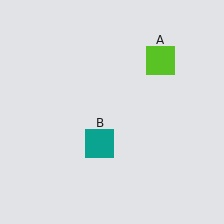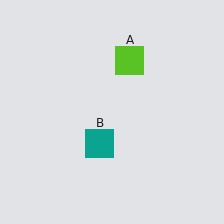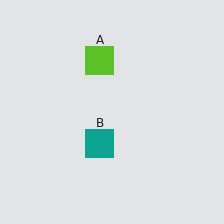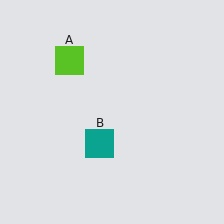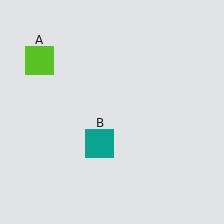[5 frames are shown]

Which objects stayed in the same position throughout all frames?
Teal square (object B) remained stationary.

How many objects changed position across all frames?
1 object changed position: lime square (object A).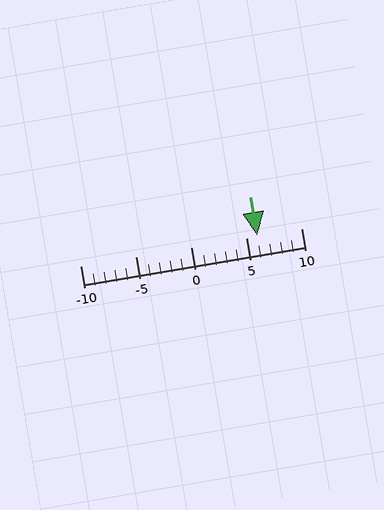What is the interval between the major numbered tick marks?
The major tick marks are spaced 5 units apart.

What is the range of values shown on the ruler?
The ruler shows values from -10 to 10.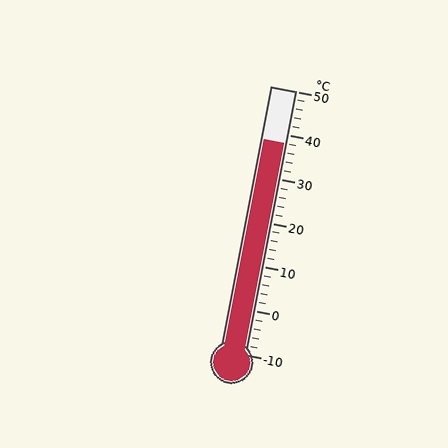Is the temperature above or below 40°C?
The temperature is below 40°C.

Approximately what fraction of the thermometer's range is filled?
The thermometer is filled to approximately 80% of its range.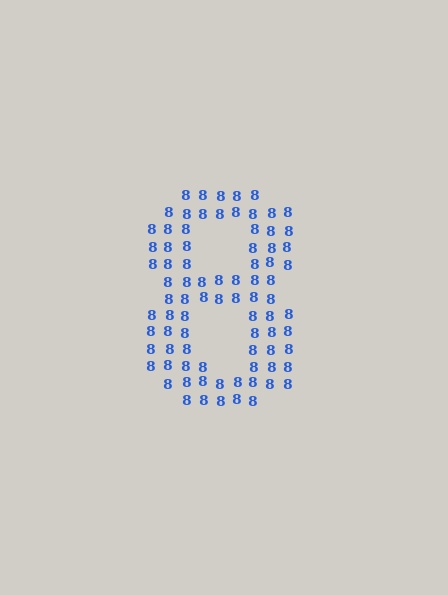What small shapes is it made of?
It is made of small digit 8's.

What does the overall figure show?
The overall figure shows the digit 8.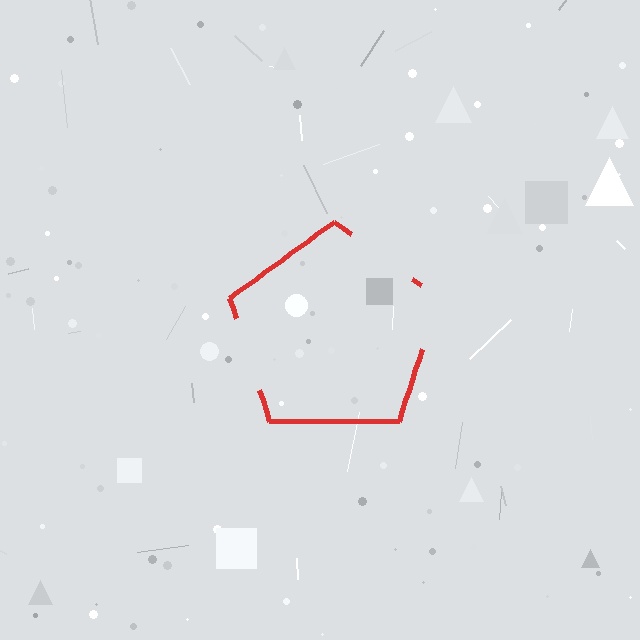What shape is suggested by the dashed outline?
The dashed outline suggests a pentagon.